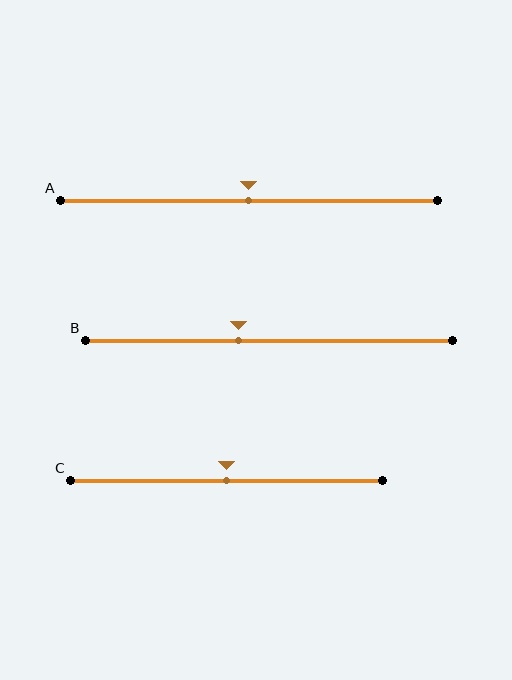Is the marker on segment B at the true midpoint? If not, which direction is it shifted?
No, the marker on segment B is shifted to the left by about 8% of the segment length.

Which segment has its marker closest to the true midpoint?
Segment A has its marker closest to the true midpoint.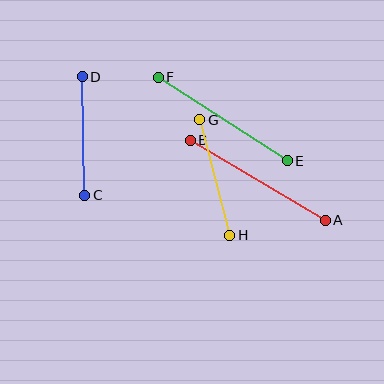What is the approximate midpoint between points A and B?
The midpoint is at approximately (258, 180) pixels.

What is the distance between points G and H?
The distance is approximately 119 pixels.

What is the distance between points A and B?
The distance is approximately 157 pixels.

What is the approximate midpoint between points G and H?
The midpoint is at approximately (215, 177) pixels.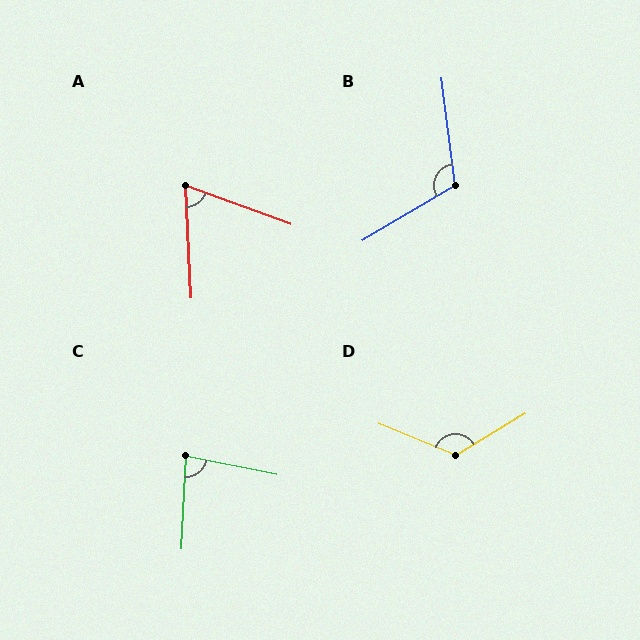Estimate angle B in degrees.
Approximately 113 degrees.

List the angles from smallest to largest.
A (67°), C (81°), B (113°), D (127°).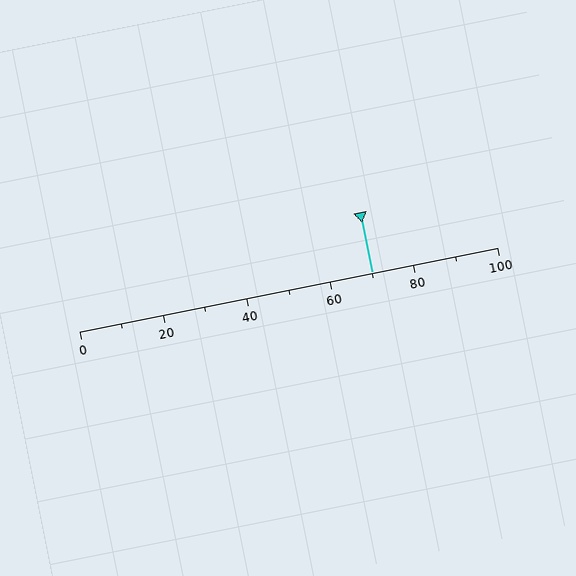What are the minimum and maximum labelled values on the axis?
The axis runs from 0 to 100.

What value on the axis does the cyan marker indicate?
The marker indicates approximately 70.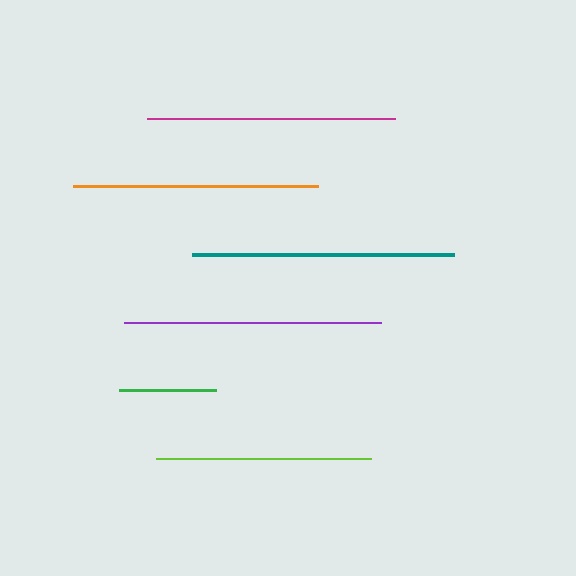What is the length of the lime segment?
The lime segment is approximately 215 pixels long.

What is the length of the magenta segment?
The magenta segment is approximately 248 pixels long.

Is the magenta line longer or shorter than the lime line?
The magenta line is longer than the lime line.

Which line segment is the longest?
The teal line is the longest at approximately 262 pixels.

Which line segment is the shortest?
The green line is the shortest at approximately 97 pixels.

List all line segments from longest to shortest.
From longest to shortest: teal, purple, magenta, orange, lime, green.